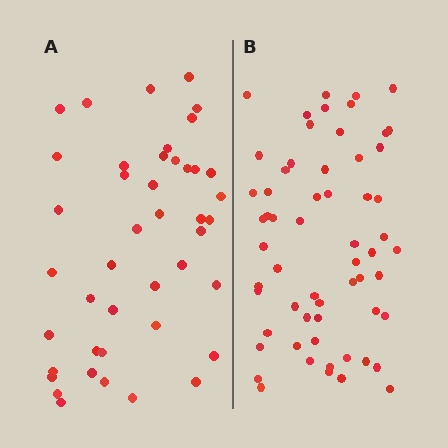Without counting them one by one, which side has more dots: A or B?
Region B (the right region) has more dots.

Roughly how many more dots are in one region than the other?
Region B has approximately 15 more dots than region A.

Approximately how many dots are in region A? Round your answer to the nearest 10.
About 40 dots. (The exact count is 43, which rounds to 40.)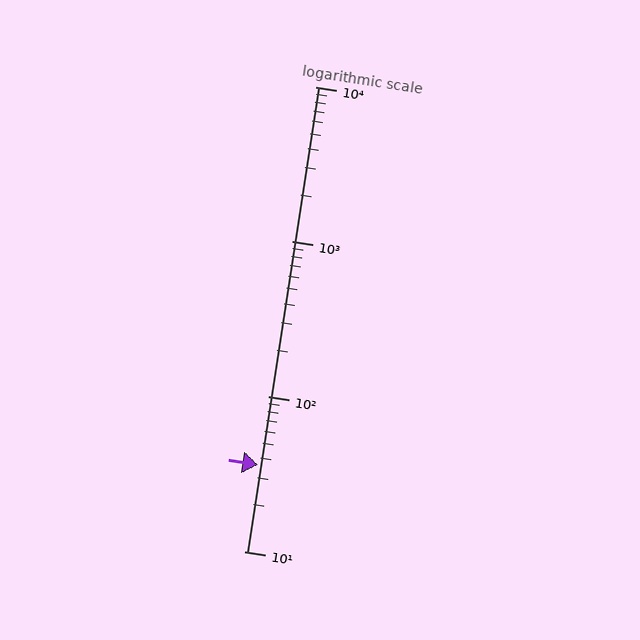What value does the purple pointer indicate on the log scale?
The pointer indicates approximately 36.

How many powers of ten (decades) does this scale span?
The scale spans 3 decades, from 10 to 10000.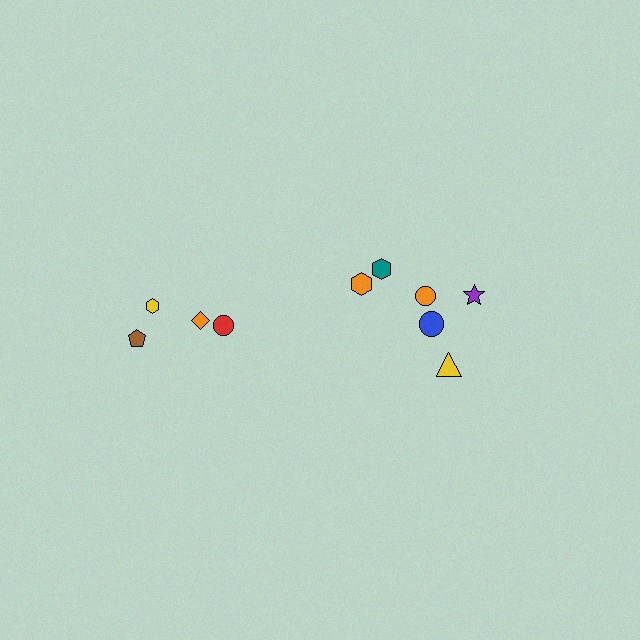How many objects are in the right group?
There are 6 objects.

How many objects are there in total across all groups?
There are 10 objects.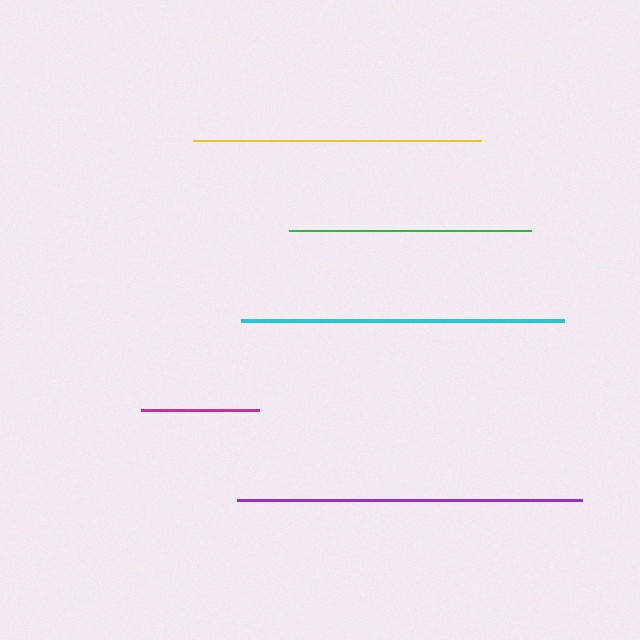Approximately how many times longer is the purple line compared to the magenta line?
The purple line is approximately 2.9 times the length of the magenta line.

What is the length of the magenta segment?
The magenta segment is approximately 118 pixels long.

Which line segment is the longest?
The purple line is the longest at approximately 345 pixels.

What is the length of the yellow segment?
The yellow segment is approximately 288 pixels long.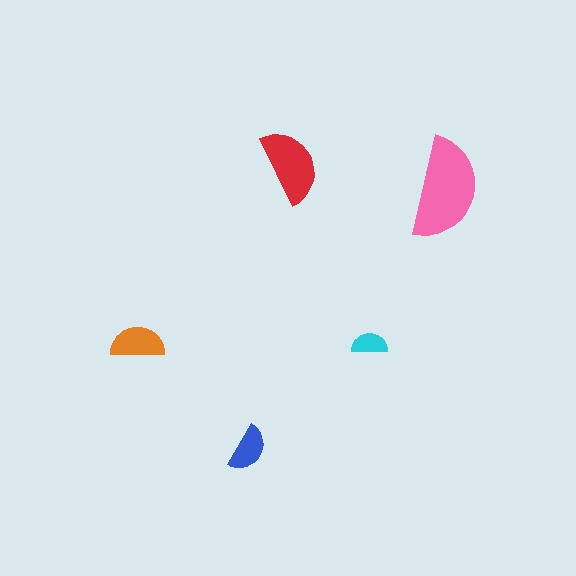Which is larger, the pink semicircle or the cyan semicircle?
The pink one.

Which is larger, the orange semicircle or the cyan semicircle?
The orange one.